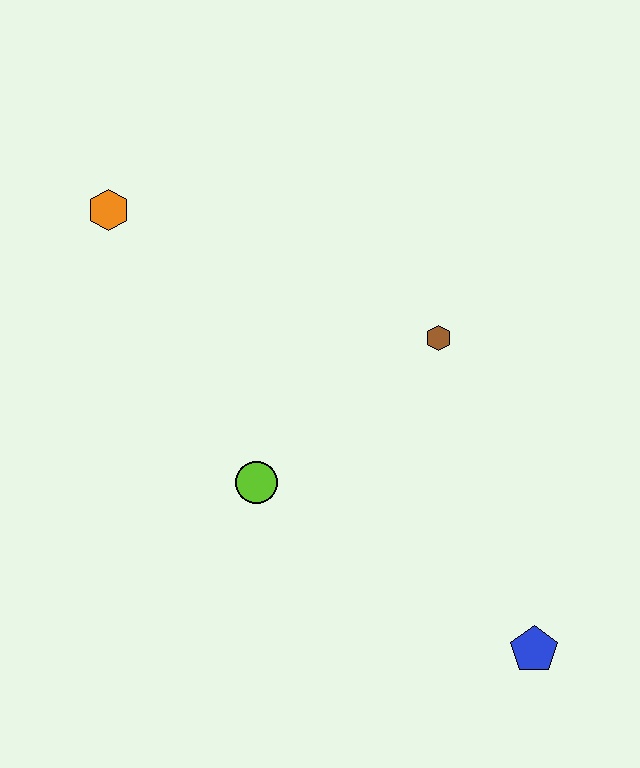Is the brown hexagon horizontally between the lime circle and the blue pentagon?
Yes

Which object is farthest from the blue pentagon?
The orange hexagon is farthest from the blue pentagon.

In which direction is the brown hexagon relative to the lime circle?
The brown hexagon is to the right of the lime circle.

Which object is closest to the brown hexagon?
The lime circle is closest to the brown hexagon.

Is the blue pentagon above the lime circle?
No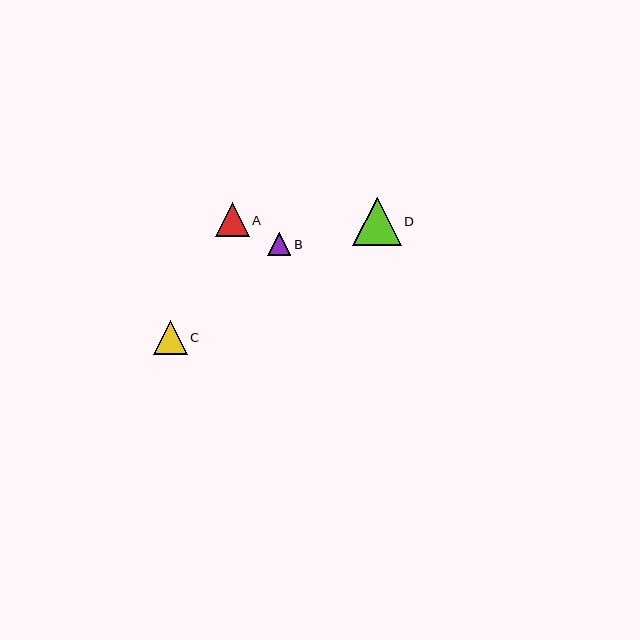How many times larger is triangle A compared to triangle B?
Triangle A is approximately 1.4 times the size of triangle B.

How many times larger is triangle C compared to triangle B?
Triangle C is approximately 1.4 times the size of triangle B.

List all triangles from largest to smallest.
From largest to smallest: D, C, A, B.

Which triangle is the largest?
Triangle D is the largest with a size of approximately 48 pixels.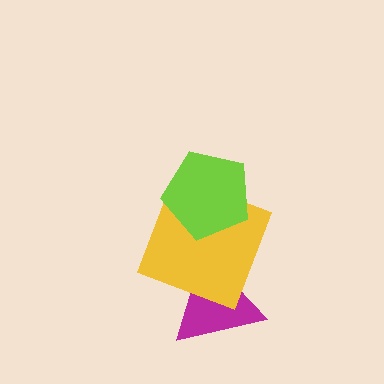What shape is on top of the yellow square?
The lime pentagon is on top of the yellow square.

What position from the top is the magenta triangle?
The magenta triangle is 3rd from the top.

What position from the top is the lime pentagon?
The lime pentagon is 1st from the top.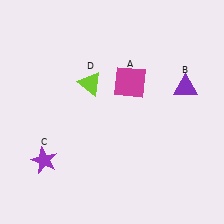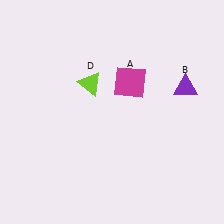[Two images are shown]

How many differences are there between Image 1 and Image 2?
There is 1 difference between the two images.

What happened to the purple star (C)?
The purple star (C) was removed in Image 2. It was in the bottom-left area of Image 1.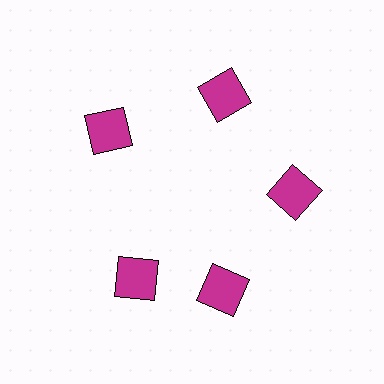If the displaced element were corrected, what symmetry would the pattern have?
It would have 5-fold rotational symmetry — the pattern would map onto itself every 72 degrees.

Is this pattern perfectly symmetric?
No. The 5 magenta squares are arranged in a ring, but one element near the 8 o'clock position is rotated out of alignment along the ring, breaking the 5-fold rotational symmetry.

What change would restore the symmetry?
The symmetry would be restored by rotating it back into even spacing with its neighbors so that all 5 squares sit at equal angles and equal distance from the center.